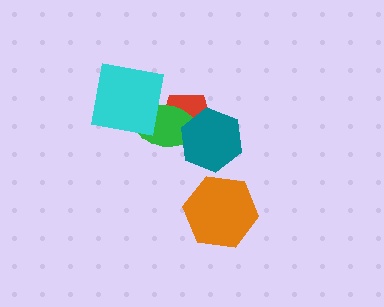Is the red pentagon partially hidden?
Yes, it is partially covered by another shape.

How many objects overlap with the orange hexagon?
0 objects overlap with the orange hexagon.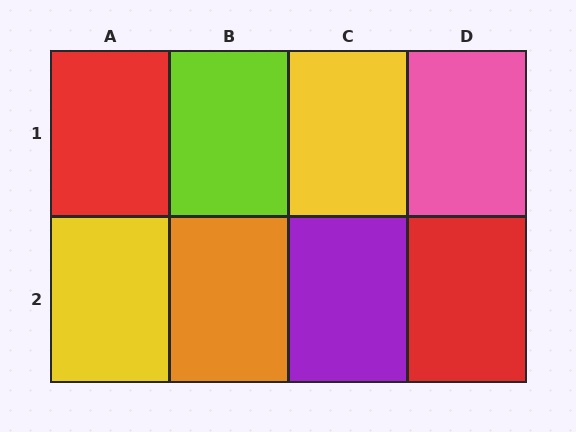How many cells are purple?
1 cell is purple.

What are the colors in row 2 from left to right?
Yellow, orange, purple, red.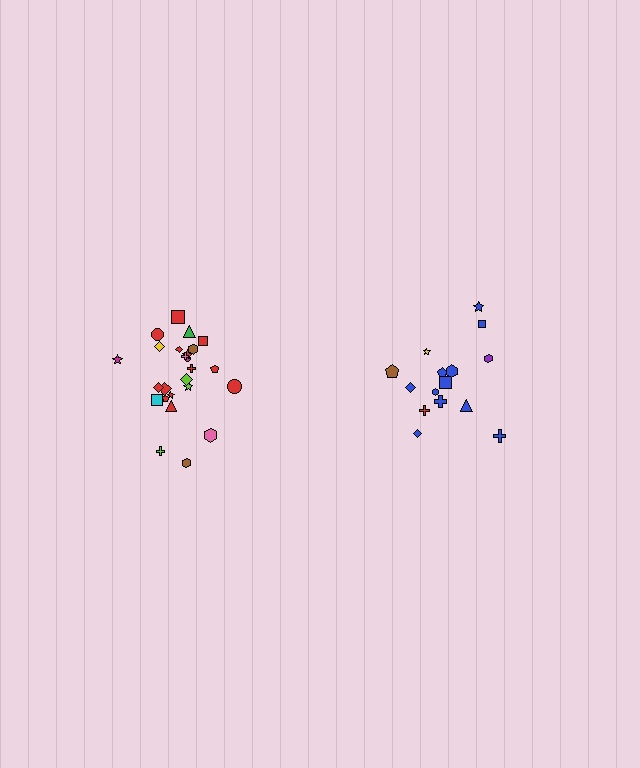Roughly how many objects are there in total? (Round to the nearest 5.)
Roughly 40 objects in total.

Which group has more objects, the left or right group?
The left group.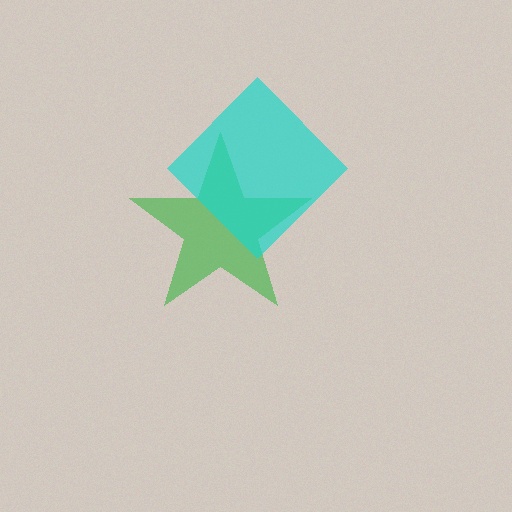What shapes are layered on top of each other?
The layered shapes are: a green star, a cyan diamond.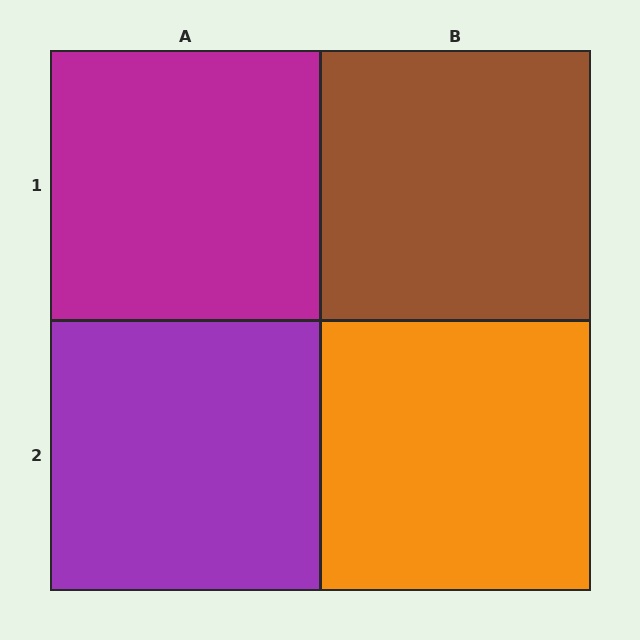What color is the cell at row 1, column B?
Brown.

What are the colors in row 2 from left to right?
Purple, orange.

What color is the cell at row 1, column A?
Magenta.